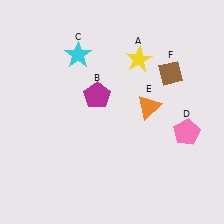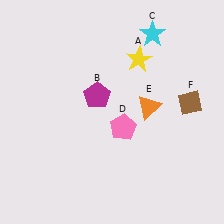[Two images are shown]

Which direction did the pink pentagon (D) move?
The pink pentagon (D) moved left.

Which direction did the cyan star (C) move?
The cyan star (C) moved right.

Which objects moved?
The objects that moved are: the cyan star (C), the pink pentagon (D), the brown diamond (F).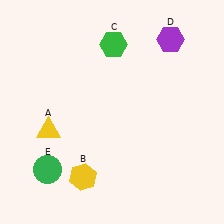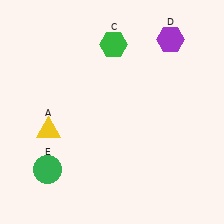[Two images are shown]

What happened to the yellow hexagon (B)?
The yellow hexagon (B) was removed in Image 2. It was in the bottom-left area of Image 1.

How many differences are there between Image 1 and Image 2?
There is 1 difference between the two images.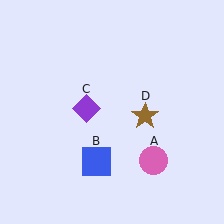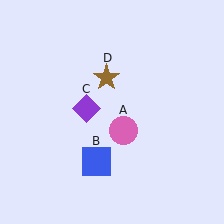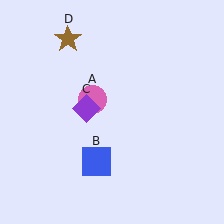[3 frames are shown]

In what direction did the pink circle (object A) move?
The pink circle (object A) moved up and to the left.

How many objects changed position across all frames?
2 objects changed position: pink circle (object A), brown star (object D).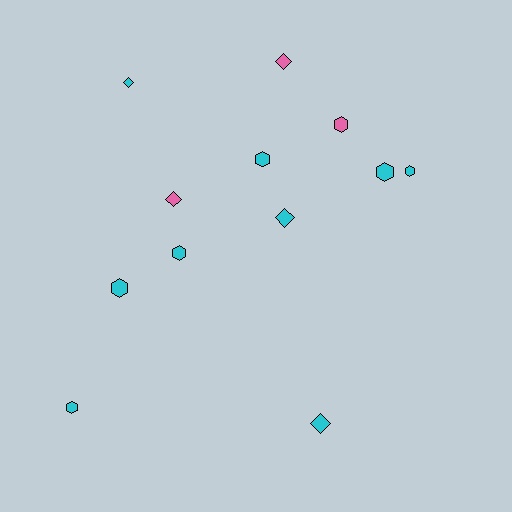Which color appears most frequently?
Cyan, with 9 objects.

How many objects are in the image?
There are 12 objects.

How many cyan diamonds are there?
There are 3 cyan diamonds.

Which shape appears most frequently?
Hexagon, with 7 objects.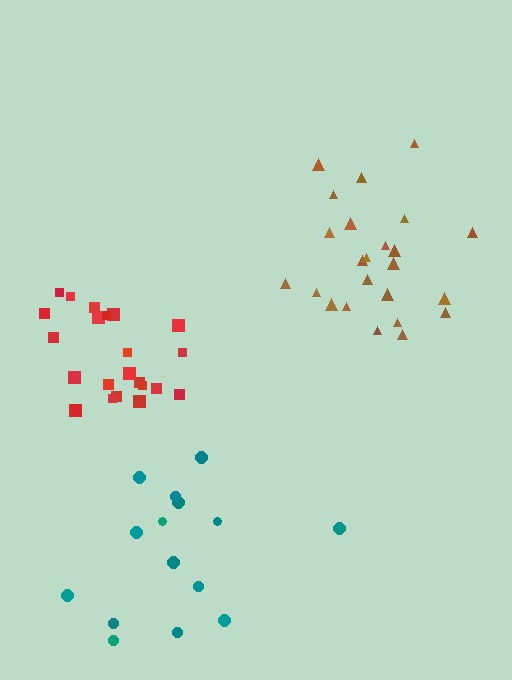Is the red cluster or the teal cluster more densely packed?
Red.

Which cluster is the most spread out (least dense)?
Teal.